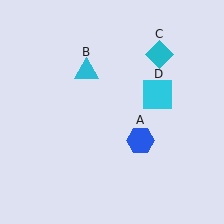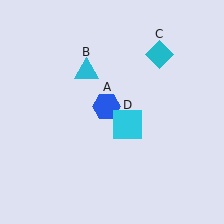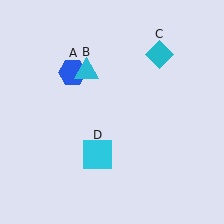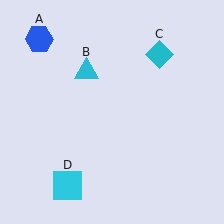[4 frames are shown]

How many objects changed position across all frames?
2 objects changed position: blue hexagon (object A), cyan square (object D).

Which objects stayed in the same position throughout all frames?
Cyan triangle (object B) and cyan diamond (object C) remained stationary.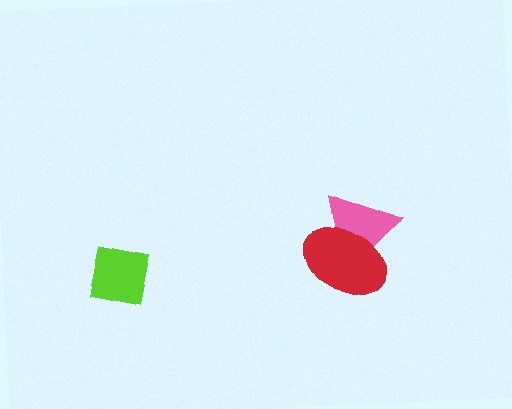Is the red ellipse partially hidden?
No, no other shape covers it.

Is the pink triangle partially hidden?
Yes, it is partially covered by another shape.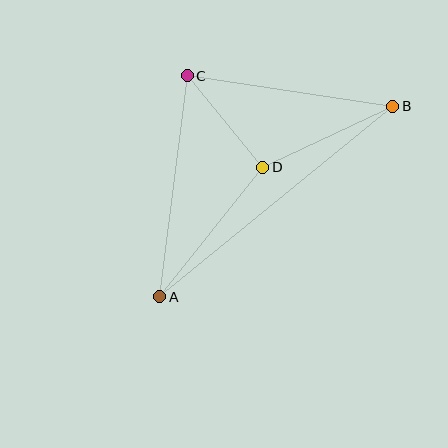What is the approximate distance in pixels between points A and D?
The distance between A and D is approximately 165 pixels.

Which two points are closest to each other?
Points C and D are closest to each other.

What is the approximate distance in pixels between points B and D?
The distance between B and D is approximately 143 pixels.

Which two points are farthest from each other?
Points A and B are farthest from each other.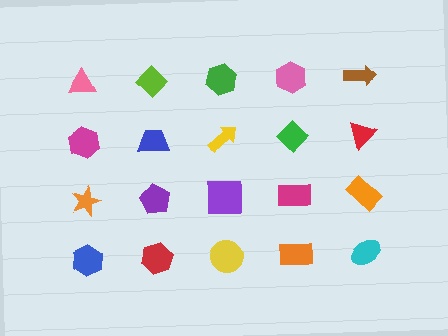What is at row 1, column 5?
A brown arrow.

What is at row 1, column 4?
A pink hexagon.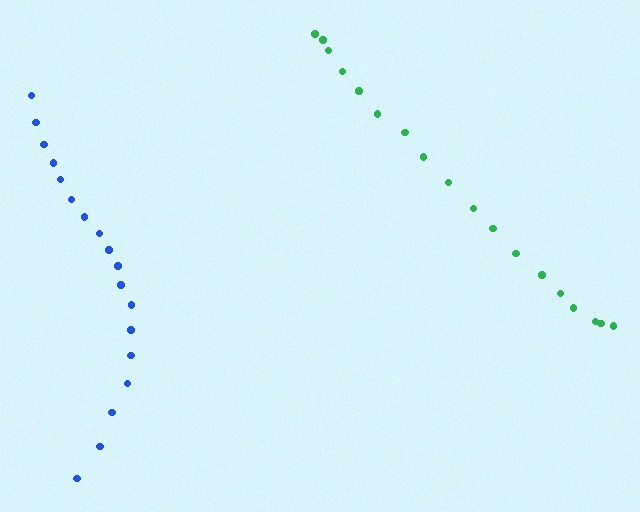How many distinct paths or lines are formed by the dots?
There are 2 distinct paths.